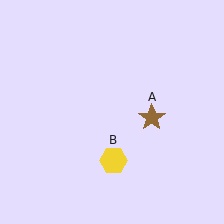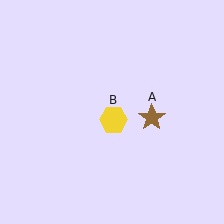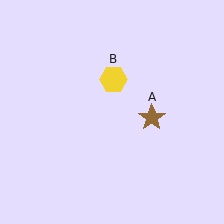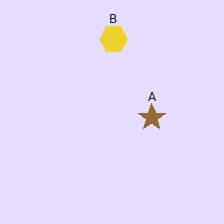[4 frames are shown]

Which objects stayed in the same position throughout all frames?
Brown star (object A) remained stationary.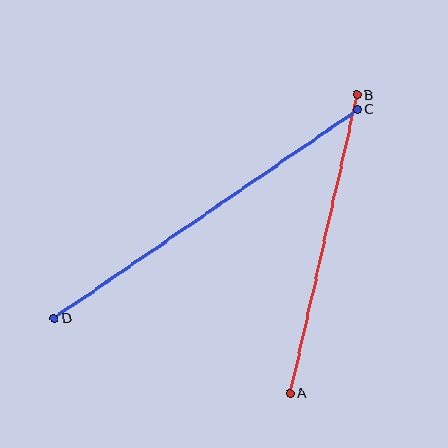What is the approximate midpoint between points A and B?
The midpoint is at approximately (323, 244) pixels.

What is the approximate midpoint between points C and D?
The midpoint is at approximately (206, 214) pixels.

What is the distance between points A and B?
The distance is approximately 306 pixels.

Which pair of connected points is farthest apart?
Points C and D are farthest apart.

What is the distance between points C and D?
The distance is approximately 368 pixels.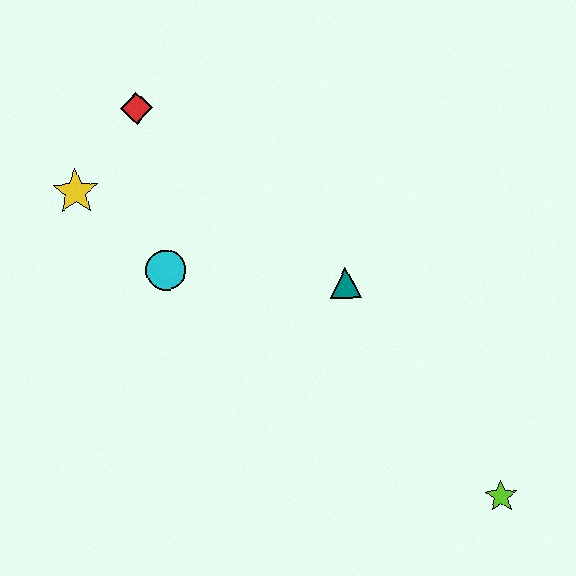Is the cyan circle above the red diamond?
No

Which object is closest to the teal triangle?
The cyan circle is closest to the teal triangle.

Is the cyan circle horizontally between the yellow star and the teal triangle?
Yes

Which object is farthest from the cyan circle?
The lime star is farthest from the cyan circle.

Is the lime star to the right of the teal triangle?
Yes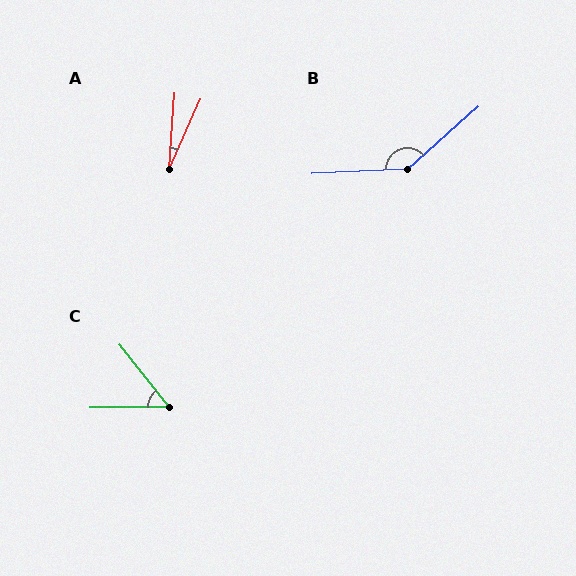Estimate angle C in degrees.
Approximately 52 degrees.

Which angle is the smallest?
A, at approximately 19 degrees.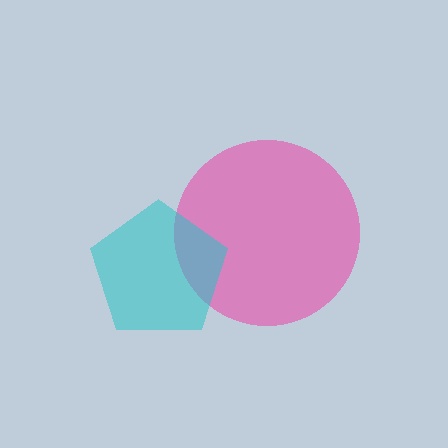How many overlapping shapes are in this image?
There are 2 overlapping shapes in the image.